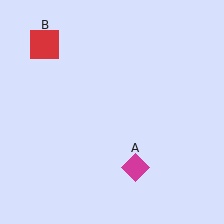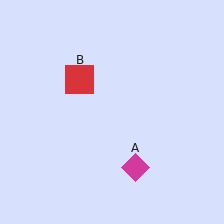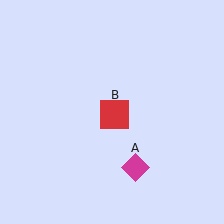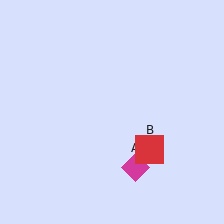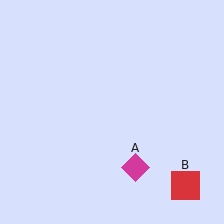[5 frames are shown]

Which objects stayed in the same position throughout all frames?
Magenta diamond (object A) remained stationary.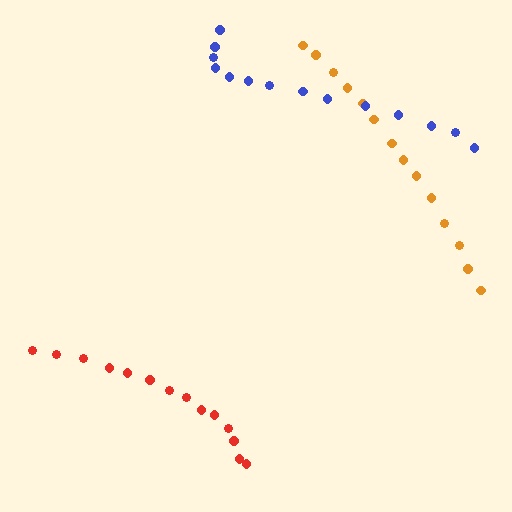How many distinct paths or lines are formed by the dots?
There are 3 distinct paths.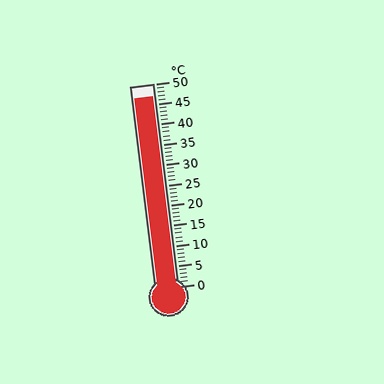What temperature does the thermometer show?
The thermometer shows approximately 47°C.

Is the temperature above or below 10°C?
The temperature is above 10°C.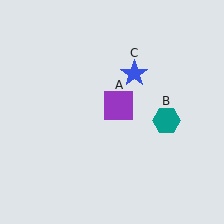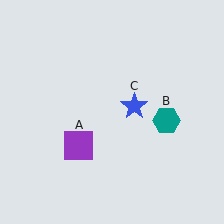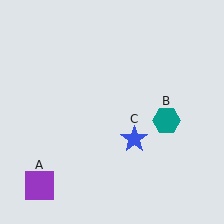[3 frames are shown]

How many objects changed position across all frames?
2 objects changed position: purple square (object A), blue star (object C).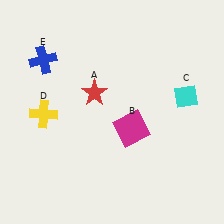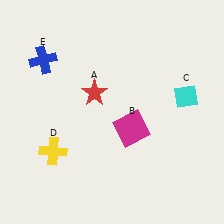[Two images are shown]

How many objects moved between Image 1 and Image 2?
1 object moved between the two images.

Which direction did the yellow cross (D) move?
The yellow cross (D) moved down.